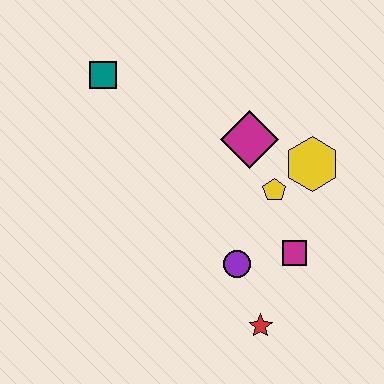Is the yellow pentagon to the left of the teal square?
No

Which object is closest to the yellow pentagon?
The yellow hexagon is closest to the yellow pentagon.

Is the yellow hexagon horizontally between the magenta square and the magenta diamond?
No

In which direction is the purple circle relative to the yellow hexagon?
The purple circle is below the yellow hexagon.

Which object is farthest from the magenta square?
The teal square is farthest from the magenta square.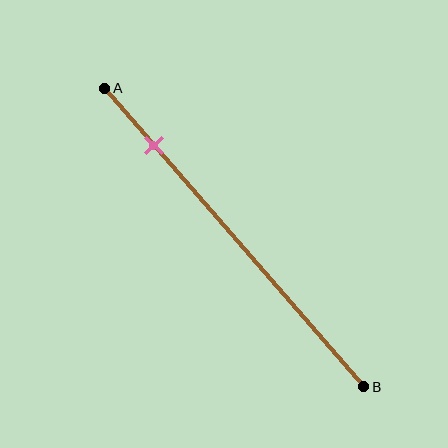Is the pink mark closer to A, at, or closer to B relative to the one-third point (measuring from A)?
The pink mark is closer to point A than the one-third point of segment AB.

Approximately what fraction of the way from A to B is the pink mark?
The pink mark is approximately 20% of the way from A to B.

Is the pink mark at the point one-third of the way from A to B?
No, the mark is at about 20% from A, not at the 33% one-third point.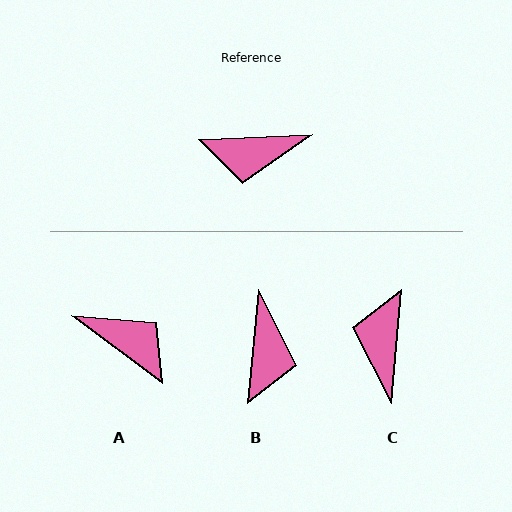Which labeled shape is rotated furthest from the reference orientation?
A, about 141 degrees away.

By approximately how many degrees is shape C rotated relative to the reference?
Approximately 97 degrees clockwise.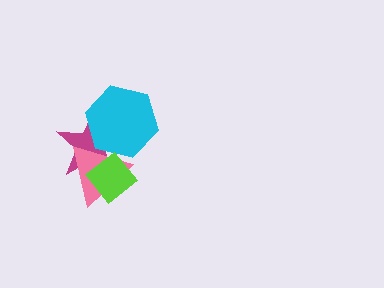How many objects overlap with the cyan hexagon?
2 objects overlap with the cyan hexagon.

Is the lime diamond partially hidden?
No, no other shape covers it.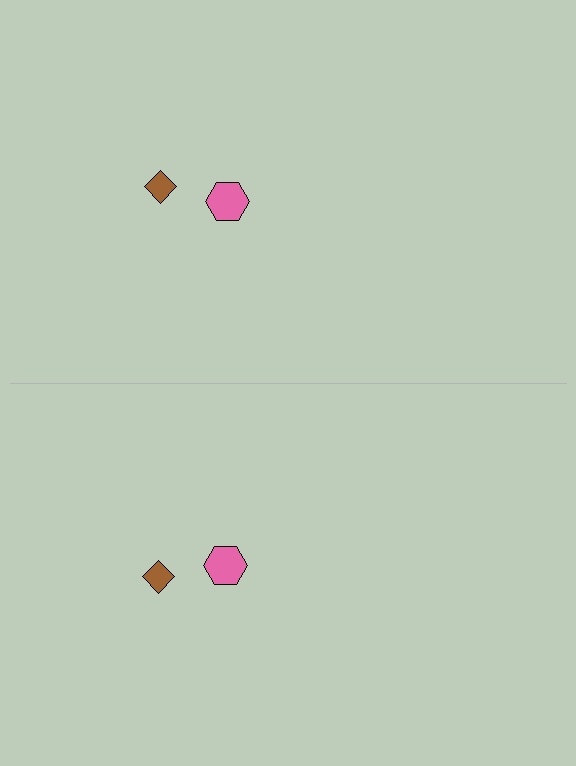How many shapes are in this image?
There are 4 shapes in this image.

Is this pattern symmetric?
Yes, this pattern has bilateral (reflection) symmetry.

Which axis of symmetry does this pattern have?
The pattern has a horizontal axis of symmetry running through the center of the image.